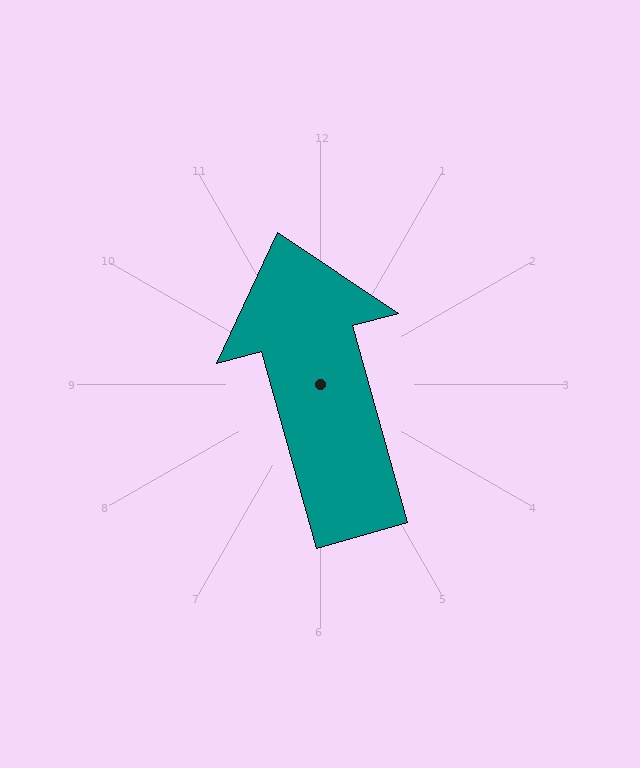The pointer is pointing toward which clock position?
Roughly 11 o'clock.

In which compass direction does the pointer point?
North.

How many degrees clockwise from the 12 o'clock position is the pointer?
Approximately 344 degrees.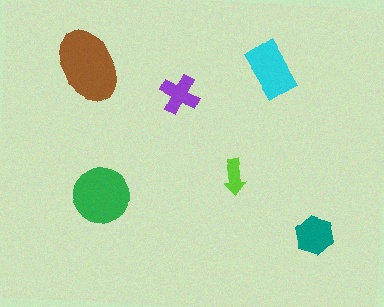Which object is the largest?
The brown ellipse.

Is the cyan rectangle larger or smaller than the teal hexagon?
Larger.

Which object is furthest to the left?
The brown ellipse is leftmost.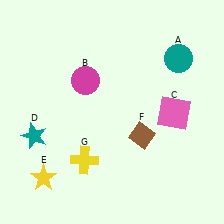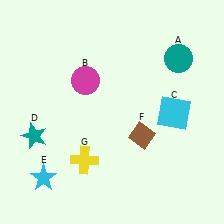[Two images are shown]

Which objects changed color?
C changed from pink to cyan. E changed from yellow to cyan.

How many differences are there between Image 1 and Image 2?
There are 2 differences between the two images.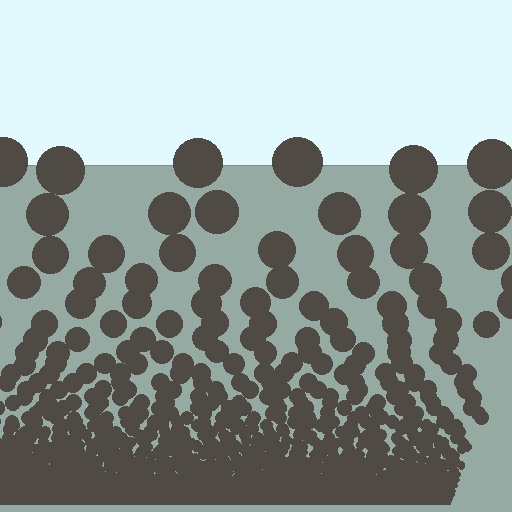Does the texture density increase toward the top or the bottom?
Density increases toward the bottom.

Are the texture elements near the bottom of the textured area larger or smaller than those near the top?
Smaller. The gradient is inverted — elements near the bottom are smaller and denser.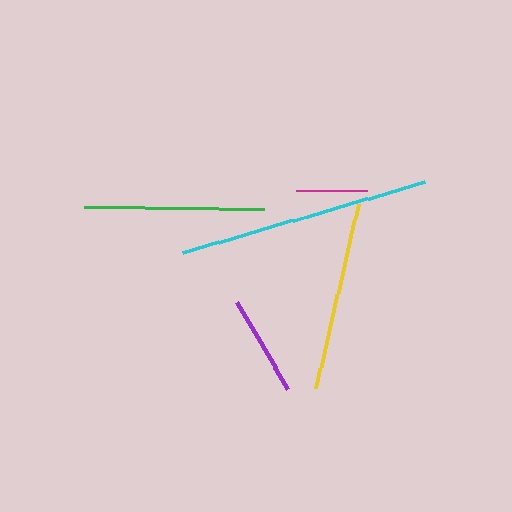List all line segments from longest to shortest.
From longest to shortest: cyan, yellow, green, purple, magenta.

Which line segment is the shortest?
The magenta line is the shortest at approximately 71 pixels.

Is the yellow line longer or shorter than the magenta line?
The yellow line is longer than the magenta line.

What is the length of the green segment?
The green segment is approximately 179 pixels long.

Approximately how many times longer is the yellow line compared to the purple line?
The yellow line is approximately 1.9 times the length of the purple line.